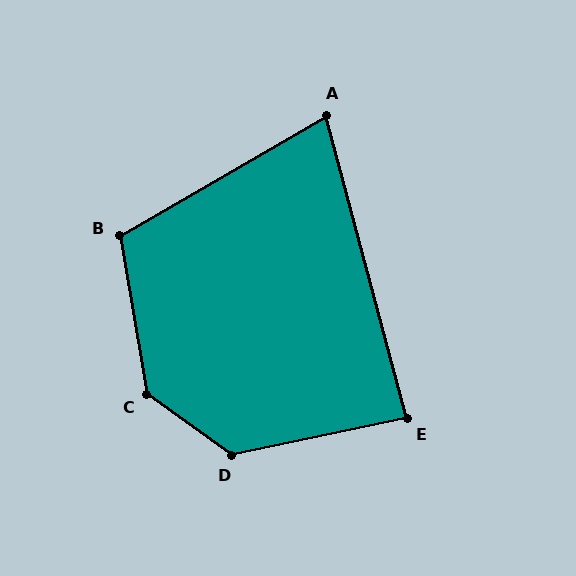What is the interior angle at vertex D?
Approximately 132 degrees (obtuse).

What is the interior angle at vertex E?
Approximately 87 degrees (approximately right).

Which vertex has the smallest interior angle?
A, at approximately 75 degrees.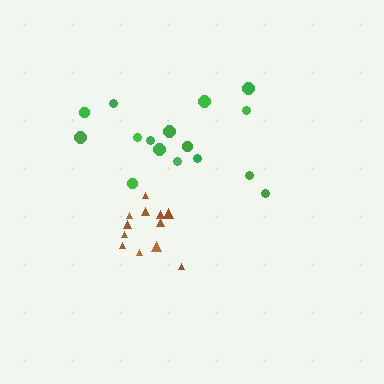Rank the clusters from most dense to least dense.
brown, green.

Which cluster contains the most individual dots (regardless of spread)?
Green (16).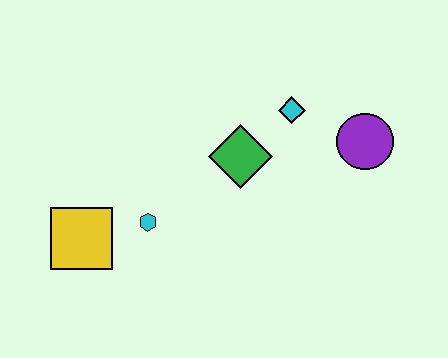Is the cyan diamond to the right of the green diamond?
Yes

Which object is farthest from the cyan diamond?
The yellow square is farthest from the cyan diamond.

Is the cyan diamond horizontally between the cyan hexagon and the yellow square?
No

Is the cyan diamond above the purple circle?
Yes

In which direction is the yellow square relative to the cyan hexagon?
The yellow square is to the left of the cyan hexagon.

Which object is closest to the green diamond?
The cyan diamond is closest to the green diamond.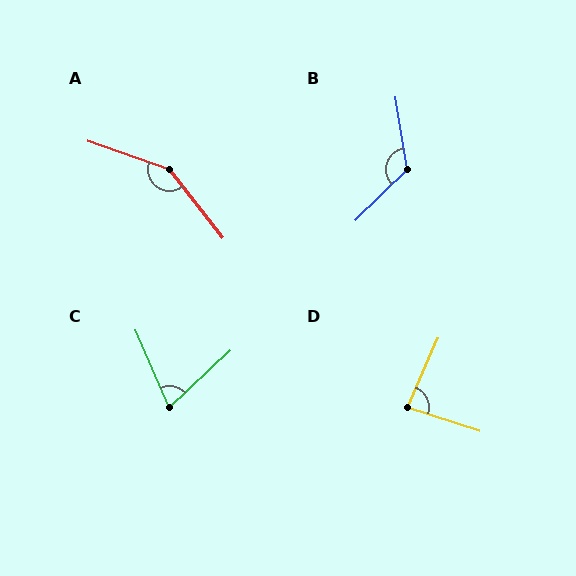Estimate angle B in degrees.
Approximately 125 degrees.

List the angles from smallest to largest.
C (70°), D (85°), B (125°), A (147°).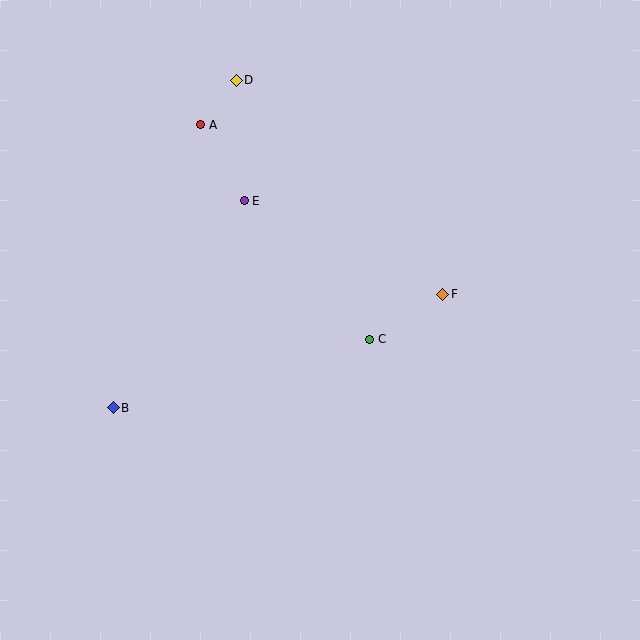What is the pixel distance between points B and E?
The distance between B and E is 245 pixels.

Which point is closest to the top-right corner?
Point F is closest to the top-right corner.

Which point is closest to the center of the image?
Point C at (370, 339) is closest to the center.